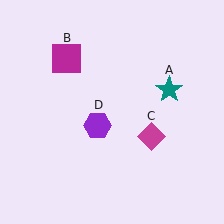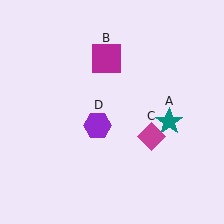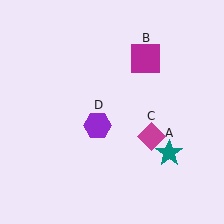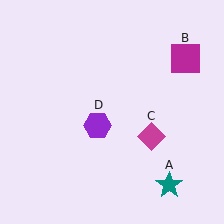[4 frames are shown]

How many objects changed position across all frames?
2 objects changed position: teal star (object A), magenta square (object B).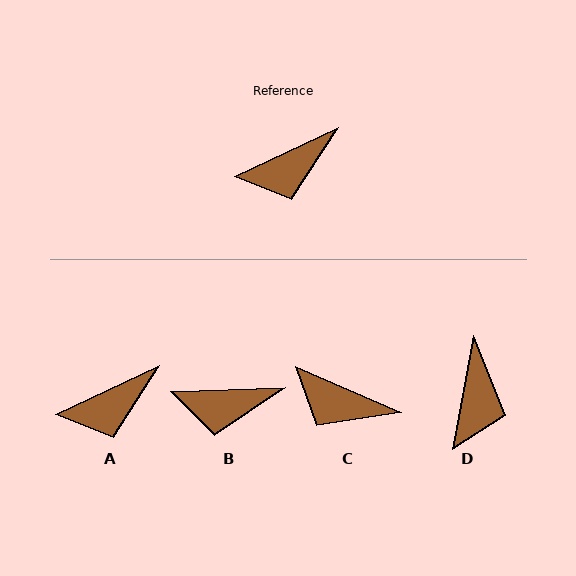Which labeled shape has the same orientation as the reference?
A.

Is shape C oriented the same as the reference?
No, it is off by about 48 degrees.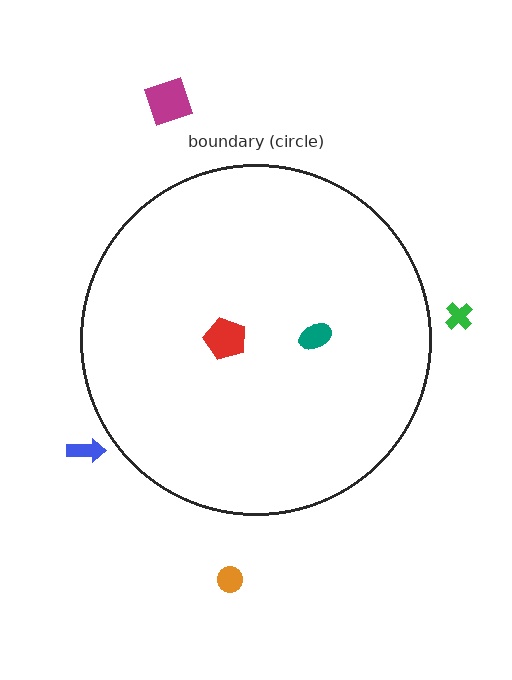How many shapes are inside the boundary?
2 inside, 4 outside.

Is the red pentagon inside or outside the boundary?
Inside.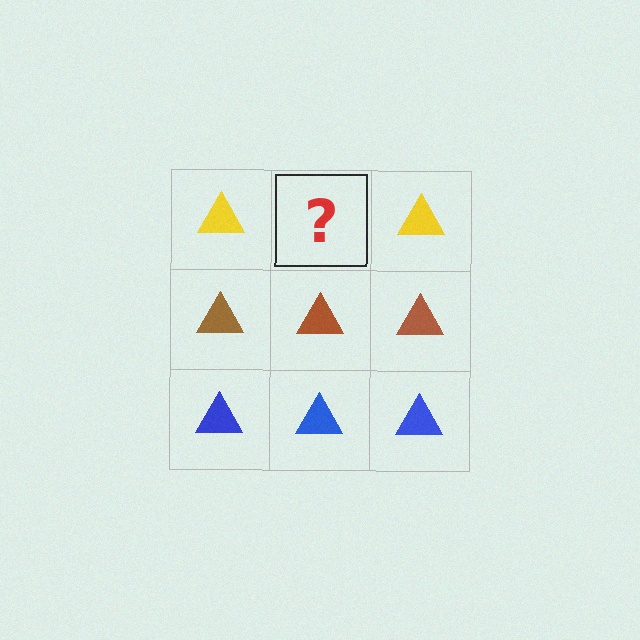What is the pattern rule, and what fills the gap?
The rule is that each row has a consistent color. The gap should be filled with a yellow triangle.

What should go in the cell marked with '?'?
The missing cell should contain a yellow triangle.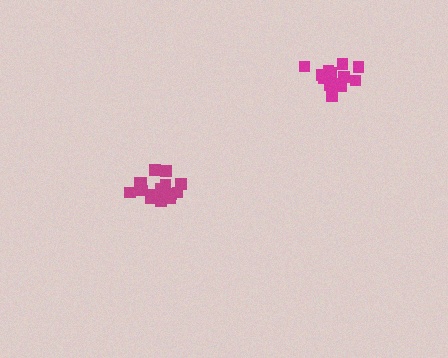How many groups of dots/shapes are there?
There are 2 groups.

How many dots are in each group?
Group 1: 13 dots, Group 2: 17 dots (30 total).